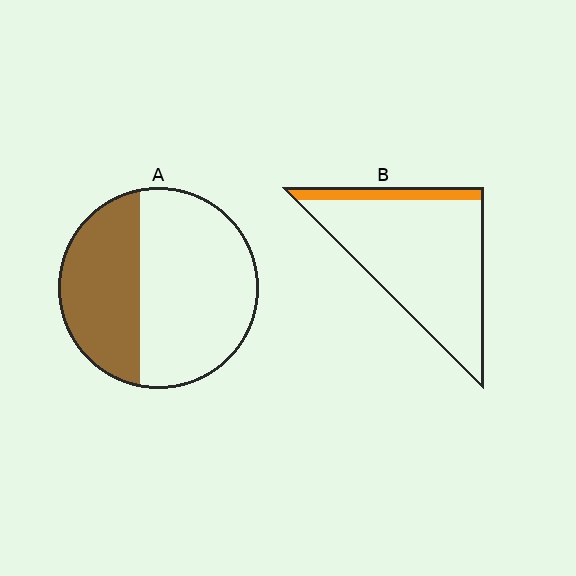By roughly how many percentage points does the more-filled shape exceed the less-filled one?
By roughly 25 percentage points (A over B).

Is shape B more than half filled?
No.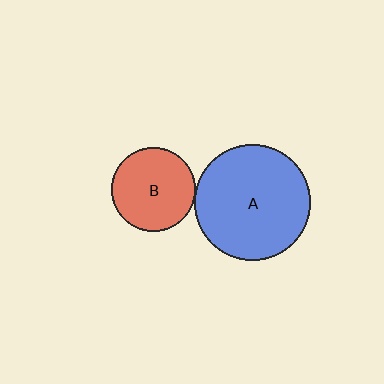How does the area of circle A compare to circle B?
Approximately 1.9 times.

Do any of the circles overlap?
No, none of the circles overlap.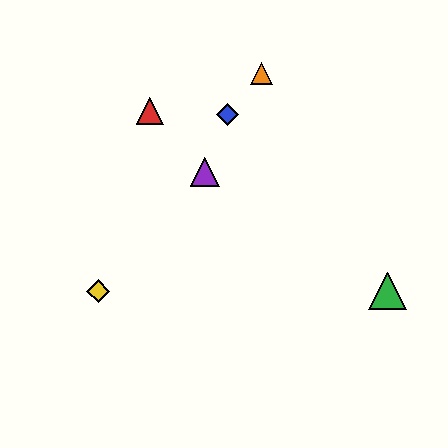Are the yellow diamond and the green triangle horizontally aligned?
Yes, both are at y≈291.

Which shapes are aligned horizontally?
The green triangle, the yellow diamond are aligned horizontally.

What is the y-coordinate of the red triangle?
The red triangle is at y≈111.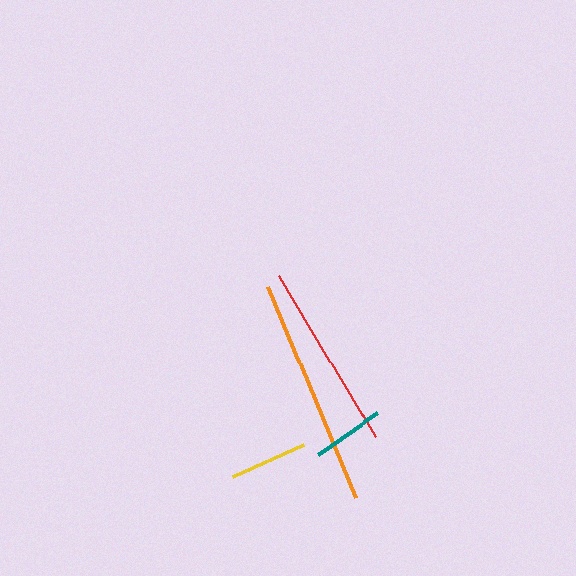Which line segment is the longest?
The orange line is the longest at approximately 228 pixels.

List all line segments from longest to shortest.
From longest to shortest: orange, red, yellow, teal.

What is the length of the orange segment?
The orange segment is approximately 228 pixels long.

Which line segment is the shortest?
The teal line is the shortest at approximately 72 pixels.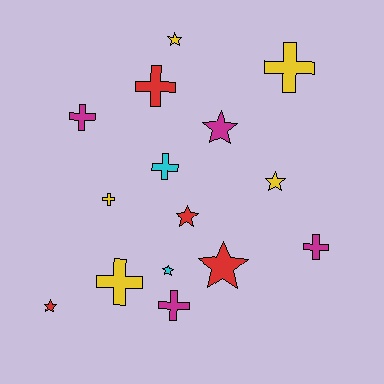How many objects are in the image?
There are 15 objects.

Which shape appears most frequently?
Cross, with 8 objects.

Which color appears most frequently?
Yellow, with 5 objects.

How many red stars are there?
There are 3 red stars.